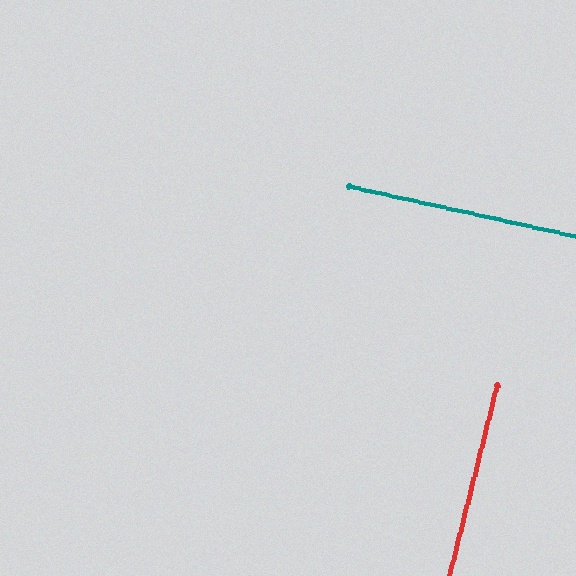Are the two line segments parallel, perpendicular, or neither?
Perpendicular — they meet at approximately 88°.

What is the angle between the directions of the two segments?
Approximately 88 degrees.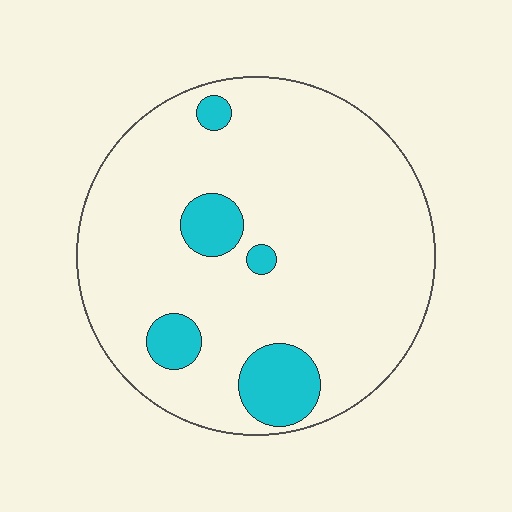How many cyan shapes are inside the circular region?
5.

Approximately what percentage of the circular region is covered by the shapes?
Approximately 15%.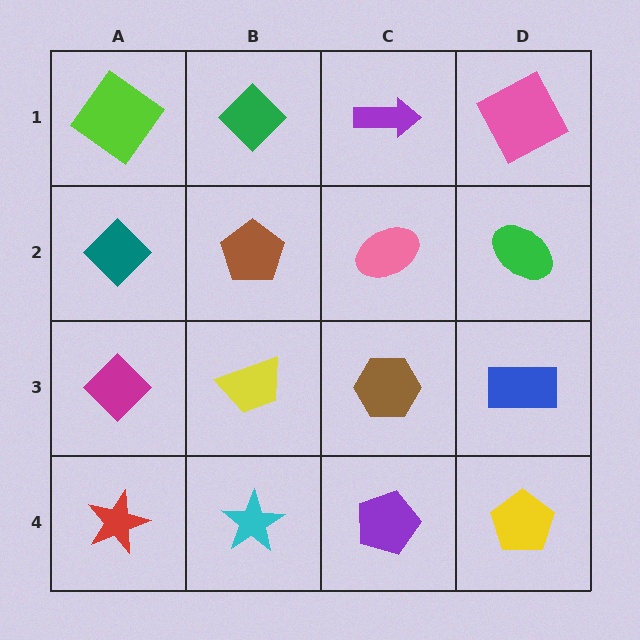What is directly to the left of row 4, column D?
A purple pentagon.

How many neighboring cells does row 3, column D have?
3.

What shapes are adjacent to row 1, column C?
A pink ellipse (row 2, column C), a green diamond (row 1, column B), a pink square (row 1, column D).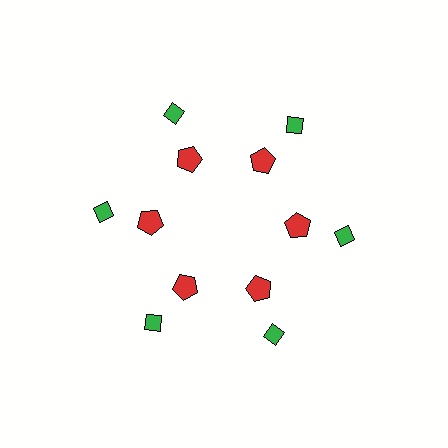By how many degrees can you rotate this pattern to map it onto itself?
The pattern maps onto itself every 60 degrees of rotation.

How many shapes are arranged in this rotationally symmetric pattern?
There are 12 shapes, arranged in 6 groups of 2.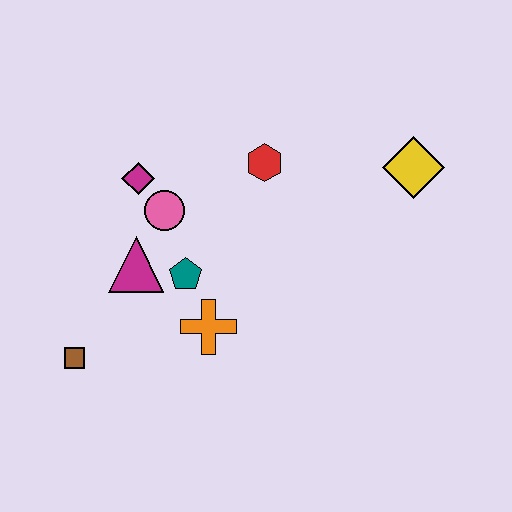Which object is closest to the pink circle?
The magenta diamond is closest to the pink circle.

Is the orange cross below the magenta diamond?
Yes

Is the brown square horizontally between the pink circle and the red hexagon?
No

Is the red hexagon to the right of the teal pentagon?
Yes